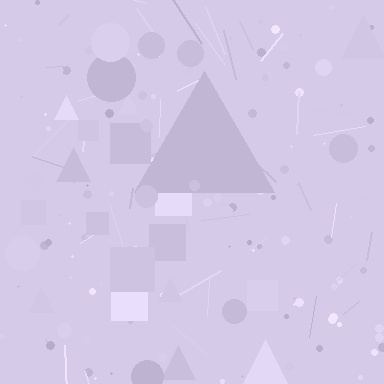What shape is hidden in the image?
A triangle is hidden in the image.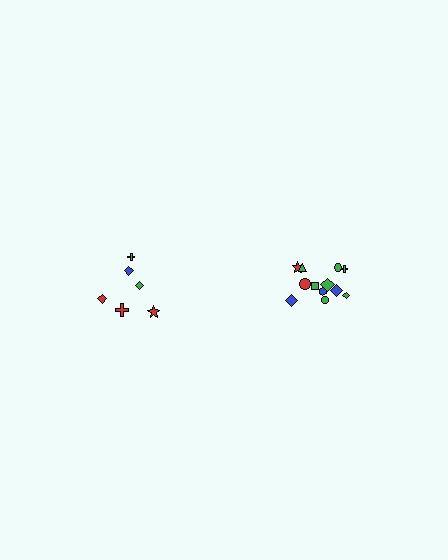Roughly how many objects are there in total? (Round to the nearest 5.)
Roughly 20 objects in total.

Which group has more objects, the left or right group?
The right group.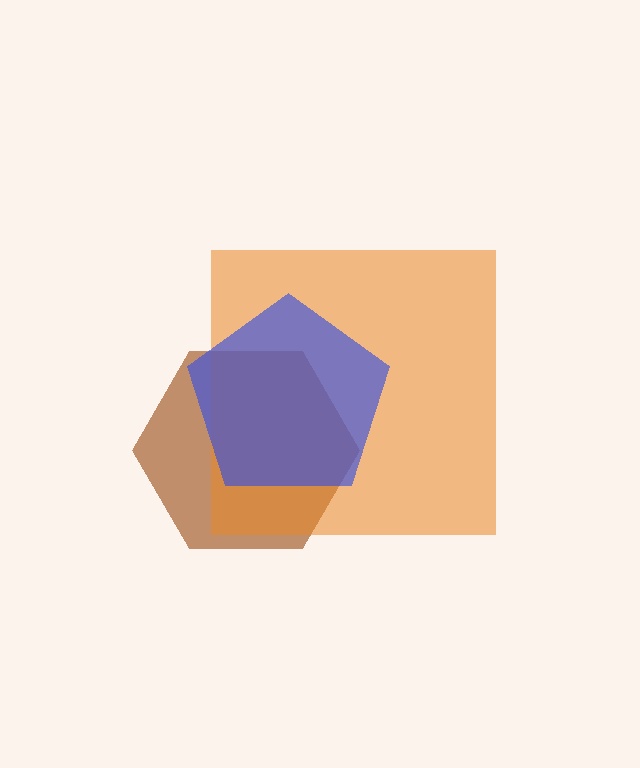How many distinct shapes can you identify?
There are 3 distinct shapes: a brown hexagon, an orange square, a blue pentagon.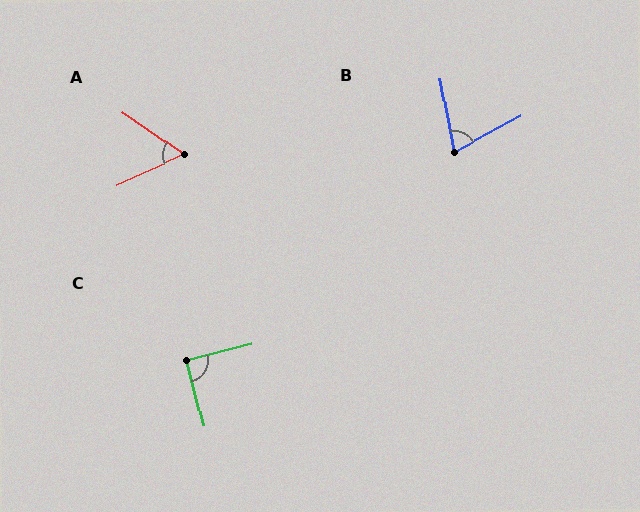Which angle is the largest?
C, at approximately 90 degrees.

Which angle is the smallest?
A, at approximately 58 degrees.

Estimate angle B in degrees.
Approximately 72 degrees.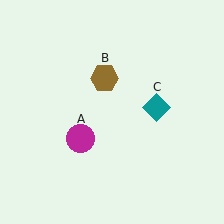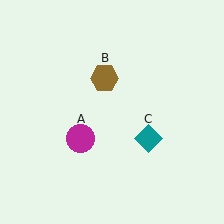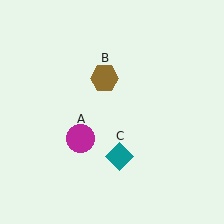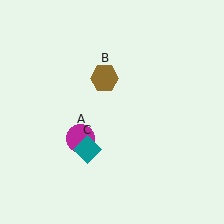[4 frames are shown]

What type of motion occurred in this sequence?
The teal diamond (object C) rotated clockwise around the center of the scene.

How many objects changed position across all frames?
1 object changed position: teal diamond (object C).